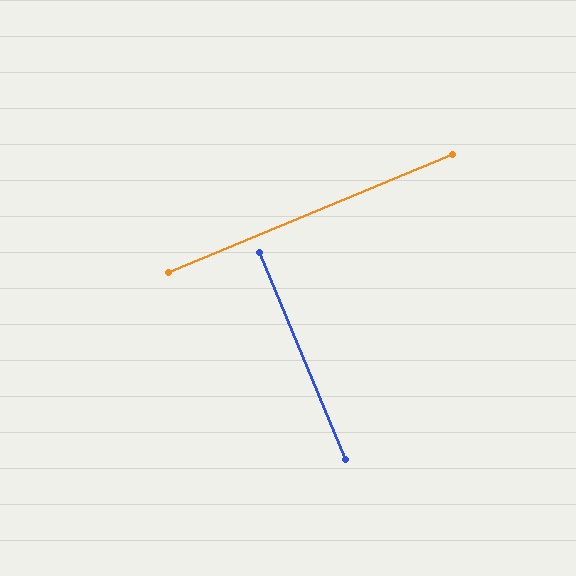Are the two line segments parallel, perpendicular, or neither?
Perpendicular — they meet at approximately 90°.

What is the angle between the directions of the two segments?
Approximately 90 degrees.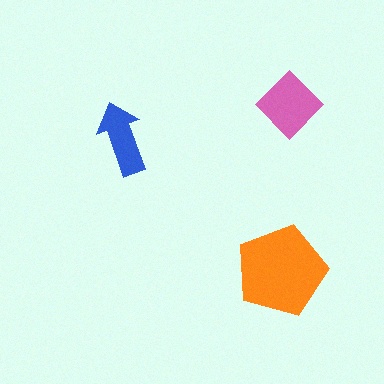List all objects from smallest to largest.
The blue arrow, the pink diamond, the orange pentagon.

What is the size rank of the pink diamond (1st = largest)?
2nd.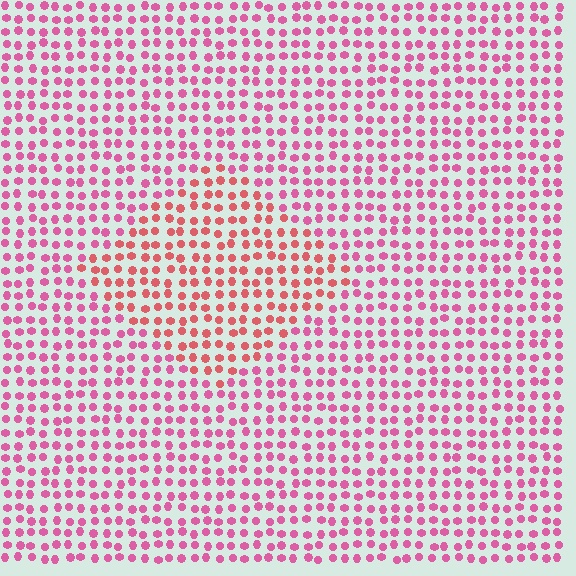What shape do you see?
I see a diamond.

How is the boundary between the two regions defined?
The boundary is defined purely by a slight shift in hue (about 28 degrees). Spacing, size, and orientation are identical on both sides.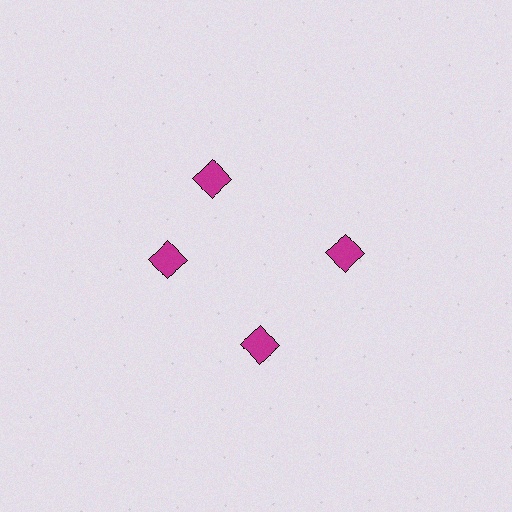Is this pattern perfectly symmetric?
No. The 4 magenta squares are arranged in a ring, but one element near the 12 o'clock position is rotated out of alignment along the ring, breaking the 4-fold rotational symmetry.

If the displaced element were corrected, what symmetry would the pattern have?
It would have 4-fold rotational symmetry — the pattern would map onto itself every 90 degrees.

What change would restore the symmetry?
The symmetry would be restored by rotating it back into even spacing with its neighbors so that all 4 squares sit at equal angles and equal distance from the center.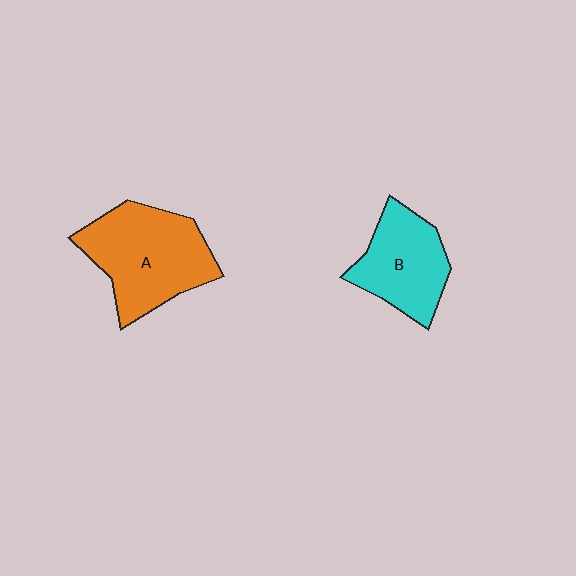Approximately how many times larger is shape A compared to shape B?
Approximately 1.4 times.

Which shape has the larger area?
Shape A (orange).